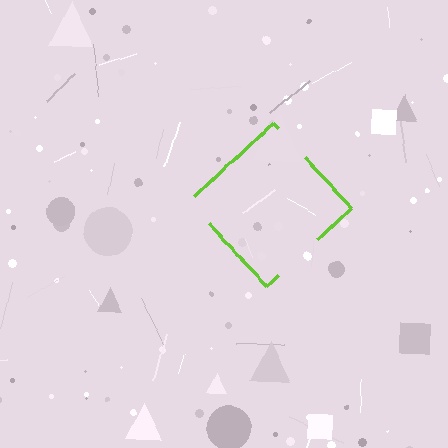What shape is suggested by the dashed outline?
The dashed outline suggests a diamond.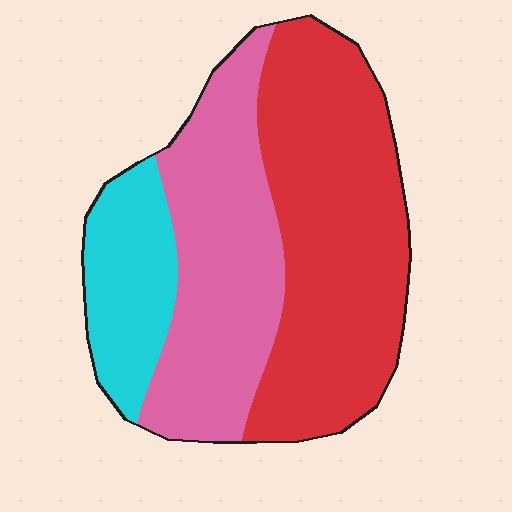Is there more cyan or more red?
Red.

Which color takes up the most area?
Red, at roughly 50%.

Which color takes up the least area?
Cyan, at roughly 15%.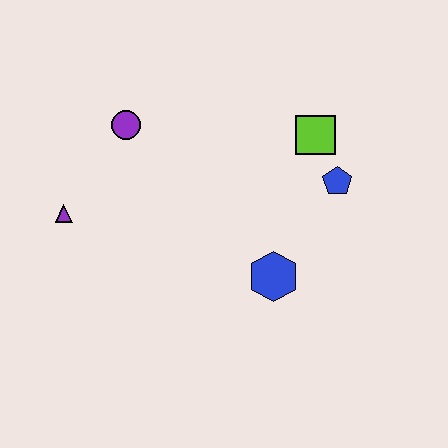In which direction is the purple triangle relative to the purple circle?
The purple triangle is below the purple circle.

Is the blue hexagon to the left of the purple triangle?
No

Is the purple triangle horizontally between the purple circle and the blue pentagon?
No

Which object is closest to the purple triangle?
The purple circle is closest to the purple triangle.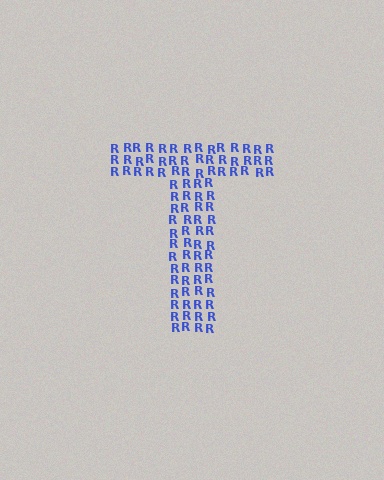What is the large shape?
The large shape is the letter T.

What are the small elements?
The small elements are letter R's.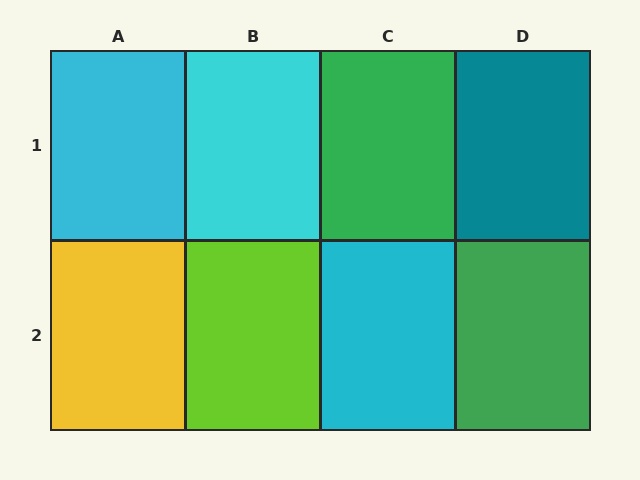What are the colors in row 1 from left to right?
Cyan, cyan, green, teal.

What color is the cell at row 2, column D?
Green.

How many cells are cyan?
3 cells are cyan.